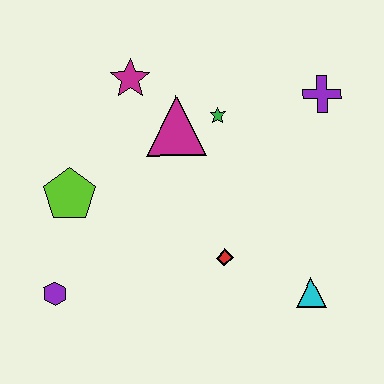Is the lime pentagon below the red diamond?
No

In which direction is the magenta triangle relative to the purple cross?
The magenta triangle is to the left of the purple cross.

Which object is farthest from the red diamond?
The magenta star is farthest from the red diamond.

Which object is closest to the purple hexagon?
The lime pentagon is closest to the purple hexagon.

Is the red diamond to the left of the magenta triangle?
No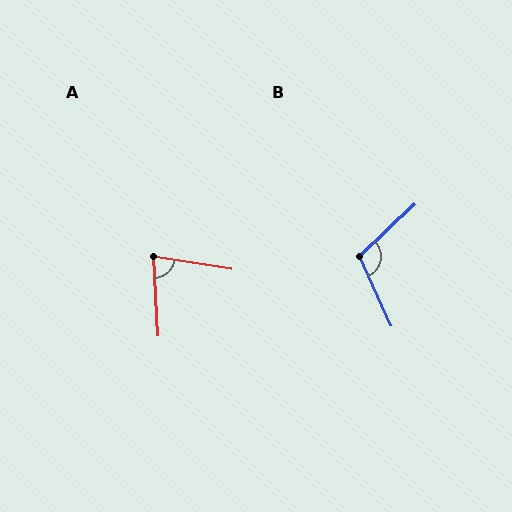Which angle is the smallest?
A, at approximately 77 degrees.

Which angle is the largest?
B, at approximately 109 degrees.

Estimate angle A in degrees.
Approximately 77 degrees.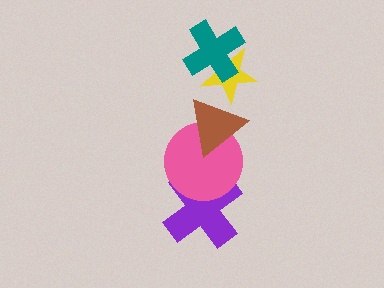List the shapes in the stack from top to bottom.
From top to bottom: the teal cross, the yellow star, the brown triangle, the pink circle, the purple cross.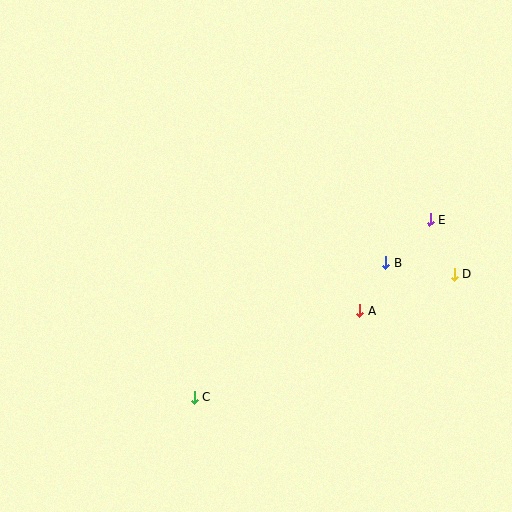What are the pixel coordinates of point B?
Point B is at (386, 263).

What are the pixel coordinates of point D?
Point D is at (454, 274).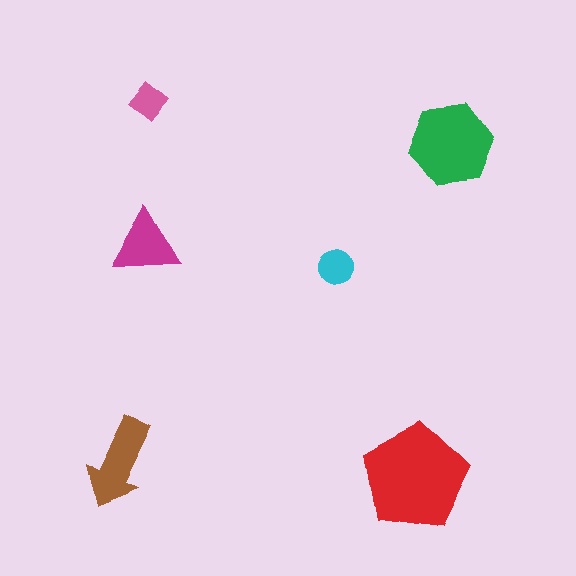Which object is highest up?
The pink diamond is topmost.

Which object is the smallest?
The pink diamond.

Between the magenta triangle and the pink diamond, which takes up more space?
The magenta triangle.